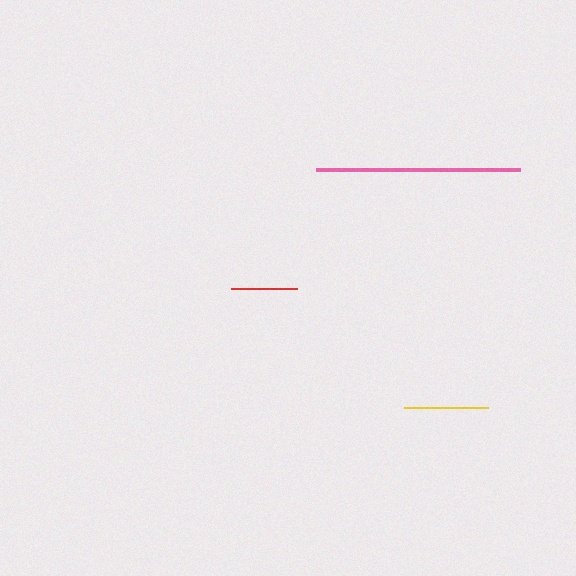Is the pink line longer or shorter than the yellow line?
The pink line is longer than the yellow line.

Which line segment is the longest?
The pink line is the longest at approximately 205 pixels.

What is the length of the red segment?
The red segment is approximately 66 pixels long.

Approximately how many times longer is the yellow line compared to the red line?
The yellow line is approximately 1.3 times the length of the red line.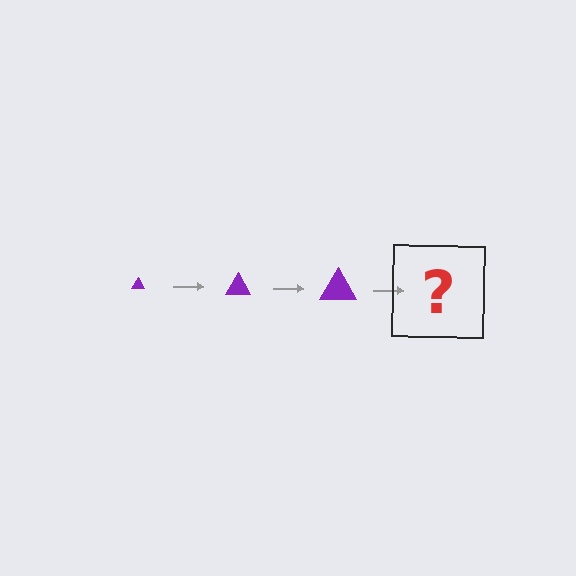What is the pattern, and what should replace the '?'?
The pattern is that the triangle gets progressively larger each step. The '?' should be a purple triangle, larger than the previous one.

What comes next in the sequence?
The next element should be a purple triangle, larger than the previous one.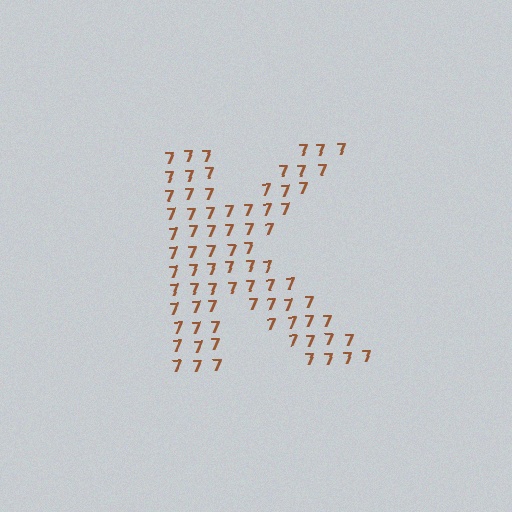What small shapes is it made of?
It is made of small digit 7's.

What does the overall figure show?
The overall figure shows the letter K.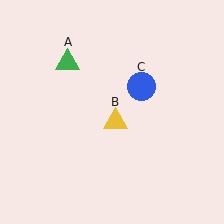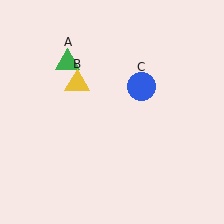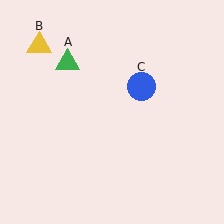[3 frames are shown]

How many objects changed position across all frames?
1 object changed position: yellow triangle (object B).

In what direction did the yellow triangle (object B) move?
The yellow triangle (object B) moved up and to the left.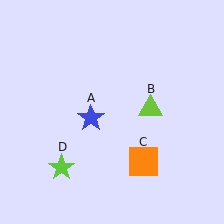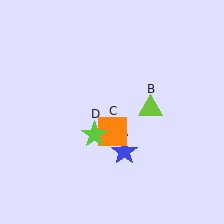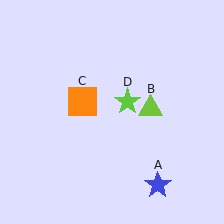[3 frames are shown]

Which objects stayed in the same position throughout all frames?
Lime triangle (object B) remained stationary.